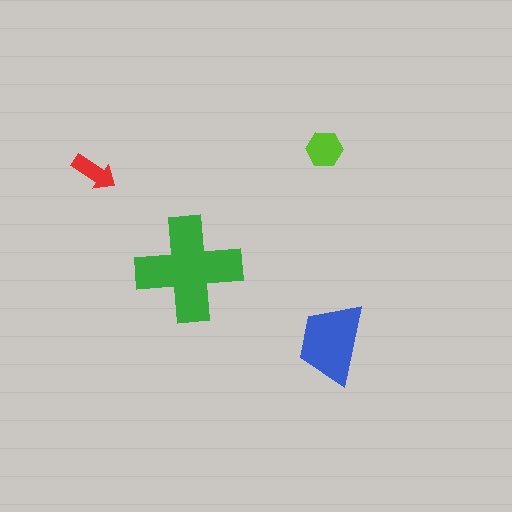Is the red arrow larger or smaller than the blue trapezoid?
Smaller.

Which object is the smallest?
The red arrow.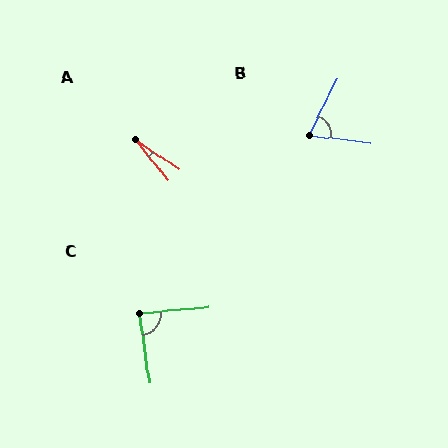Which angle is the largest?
C, at approximately 87 degrees.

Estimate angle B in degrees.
Approximately 69 degrees.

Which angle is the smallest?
A, at approximately 18 degrees.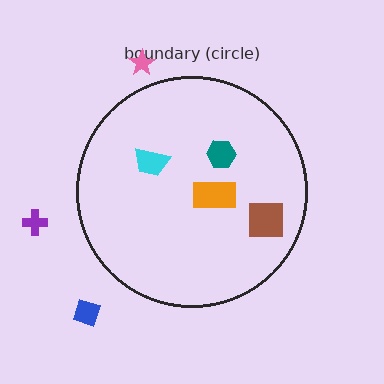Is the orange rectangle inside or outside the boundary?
Inside.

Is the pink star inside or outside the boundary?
Outside.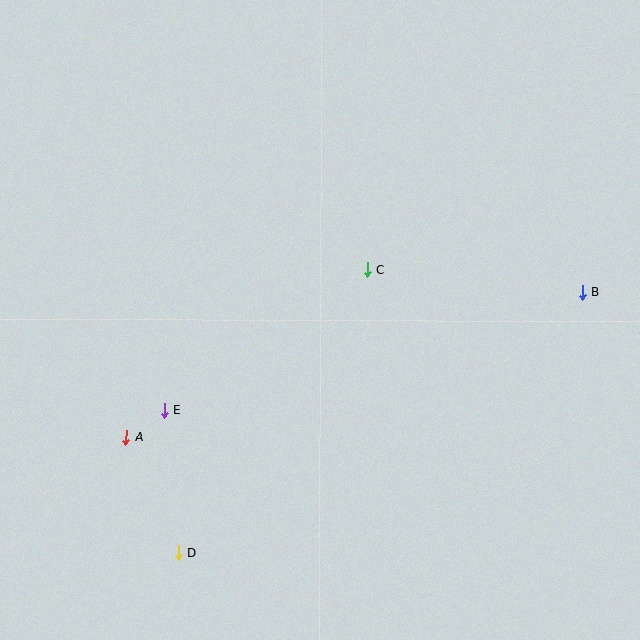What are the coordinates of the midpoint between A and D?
The midpoint between A and D is at (152, 495).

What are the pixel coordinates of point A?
Point A is at (126, 437).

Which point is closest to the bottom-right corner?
Point B is closest to the bottom-right corner.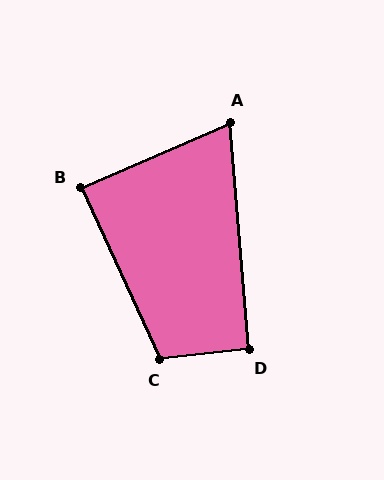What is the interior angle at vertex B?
Approximately 89 degrees (approximately right).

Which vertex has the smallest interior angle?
A, at approximately 71 degrees.